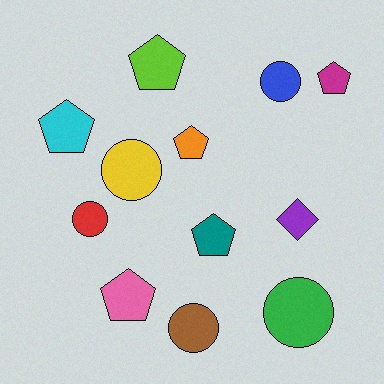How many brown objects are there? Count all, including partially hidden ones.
There is 1 brown object.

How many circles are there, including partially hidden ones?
There are 5 circles.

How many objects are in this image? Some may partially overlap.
There are 12 objects.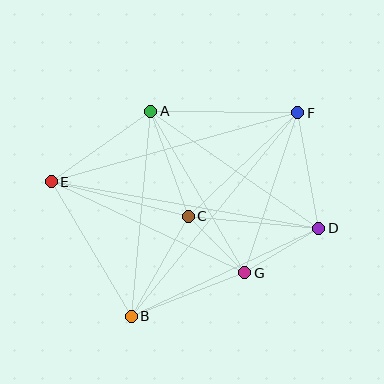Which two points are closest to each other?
Points C and G are closest to each other.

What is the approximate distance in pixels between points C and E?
The distance between C and E is approximately 141 pixels.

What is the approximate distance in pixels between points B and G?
The distance between B and G is approximately 121 pixels.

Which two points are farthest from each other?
Points D and E are farthest from each other.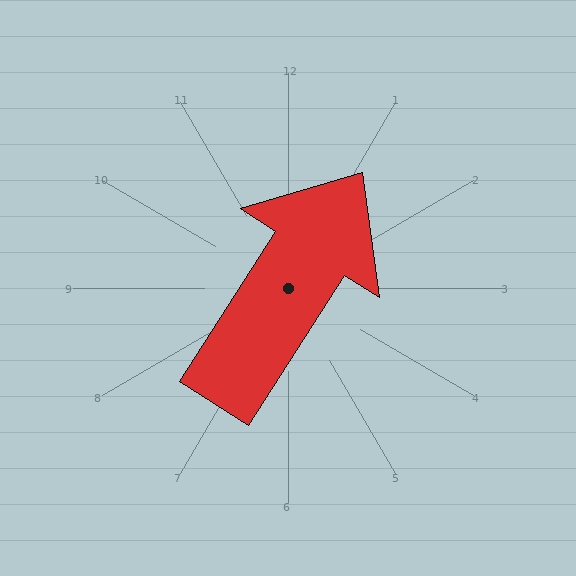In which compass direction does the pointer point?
Northeast.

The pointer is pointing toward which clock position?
Roughly 1 o'clock.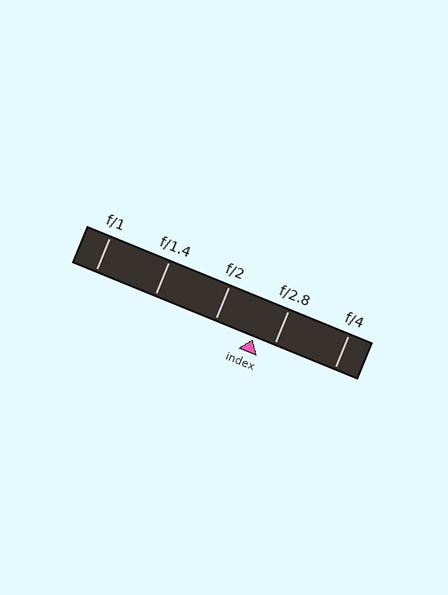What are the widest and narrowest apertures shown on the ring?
The widest aperture shown is f/1 and the narrowest is f/4.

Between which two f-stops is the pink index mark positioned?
The index mark is between f/2 and f/2.8.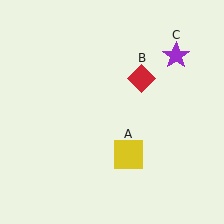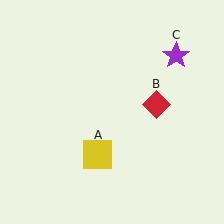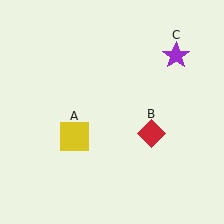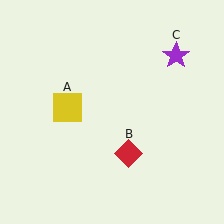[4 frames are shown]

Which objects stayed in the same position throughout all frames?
Purple star (object C) remained stationary.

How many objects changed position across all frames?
2 objects changed position: yellow square (object A), red diamond (object B).